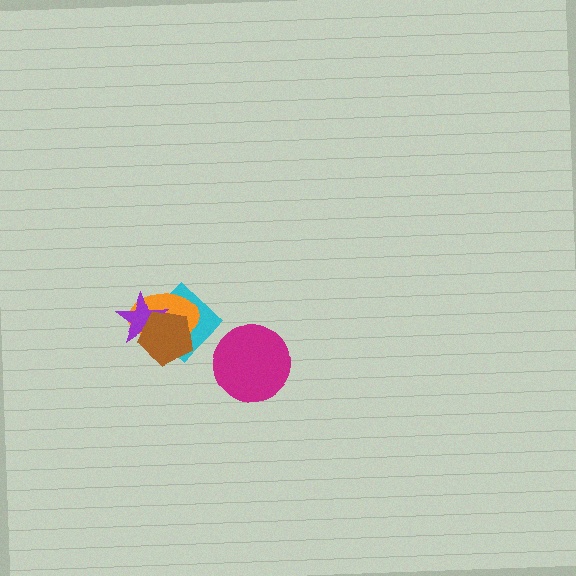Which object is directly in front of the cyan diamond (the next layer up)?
The orange ellipse is directly in front of the cyan diamond.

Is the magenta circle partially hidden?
No, no other shape covers it.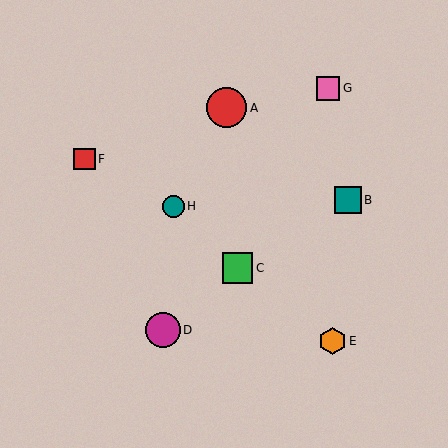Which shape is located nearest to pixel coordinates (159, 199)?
The teal circle (labeled H) at (173, 206) is nearest to that location.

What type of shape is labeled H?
Shape H is a teal circle.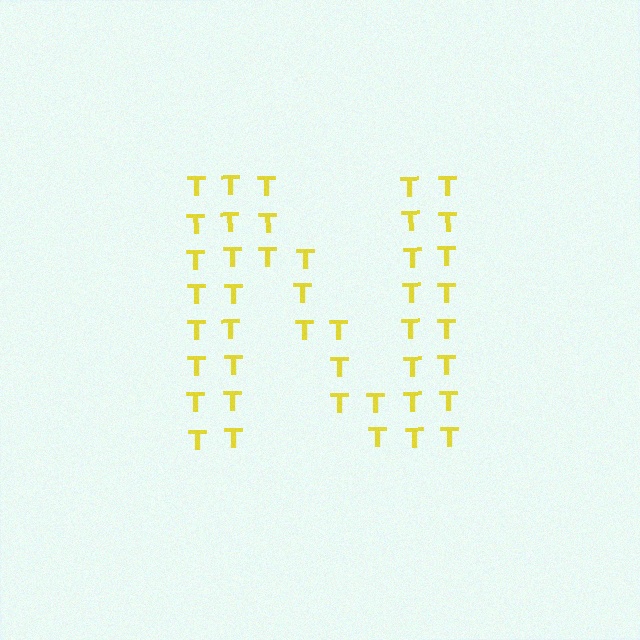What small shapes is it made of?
It is made of small letter T's.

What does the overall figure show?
The overall figure shows the letter N.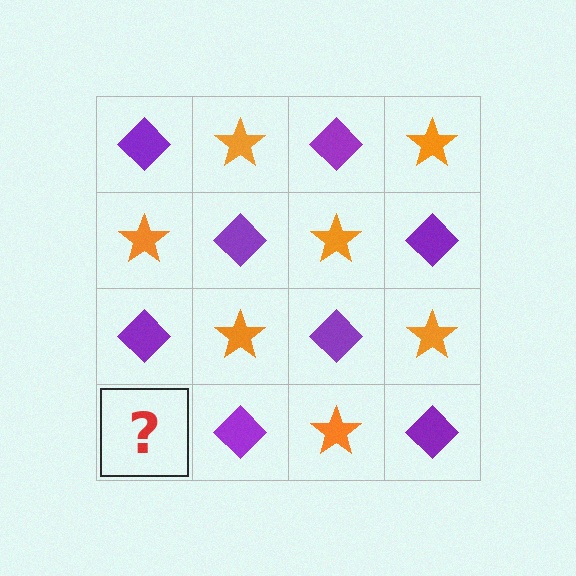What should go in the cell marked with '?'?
The missing cell should contain an orange star.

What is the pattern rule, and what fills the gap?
The rule is that it alternates purple diamond and orange star in a checkerboard pattern. The gap should be filled with an orange star.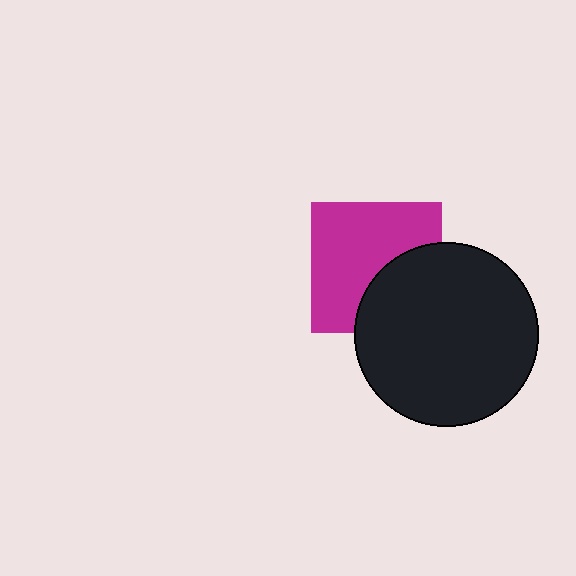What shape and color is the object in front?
The object in front is a black circle.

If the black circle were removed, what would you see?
You would see the complete magenta square.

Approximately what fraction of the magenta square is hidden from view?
Roughly 36% of the magenta square is hidden behind the black circle.